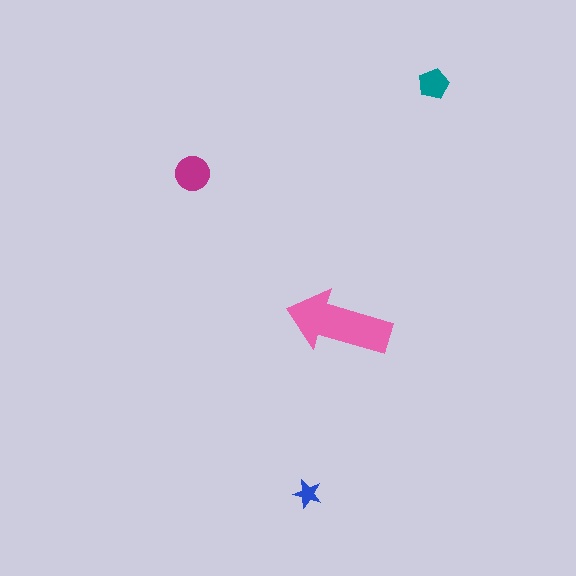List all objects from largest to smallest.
The pink arrow, the magenta circle, the teal pentagon, the blue star.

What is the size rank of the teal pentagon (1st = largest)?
3rd.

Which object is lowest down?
The blue star is bottommost.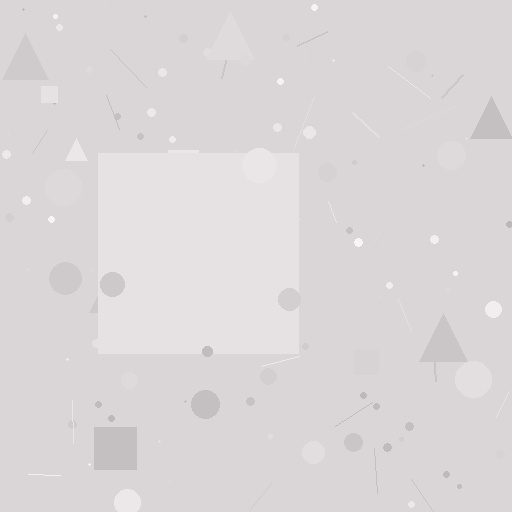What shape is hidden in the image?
A square is hidden in the image.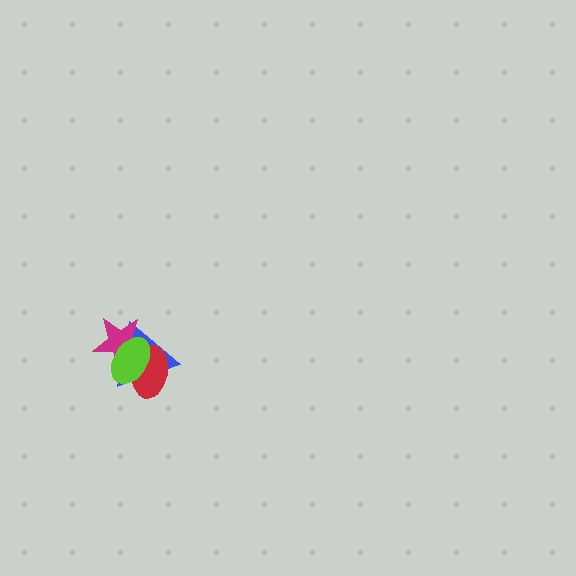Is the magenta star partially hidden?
Yes, it is partially covered by another shape.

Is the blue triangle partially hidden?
Yes, it is partially covered by another shape.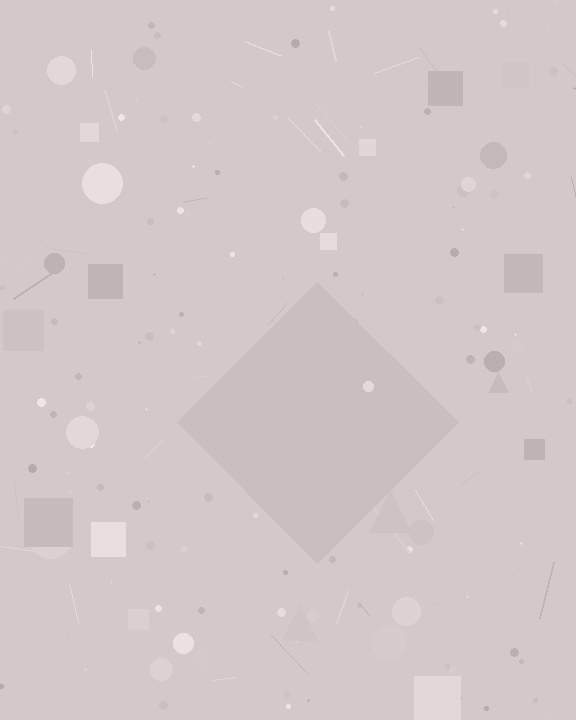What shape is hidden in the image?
A diamond is hidden in the image.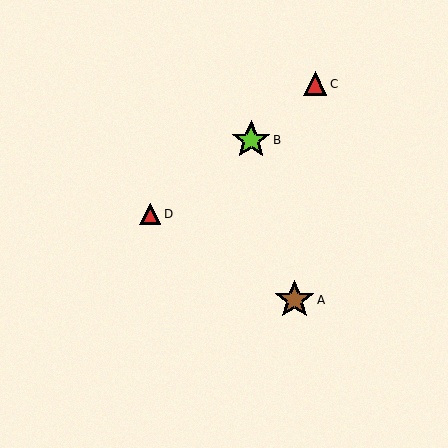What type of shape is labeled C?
Shape C is a red triangle.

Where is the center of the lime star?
The center of the lime star is at (251, 140).